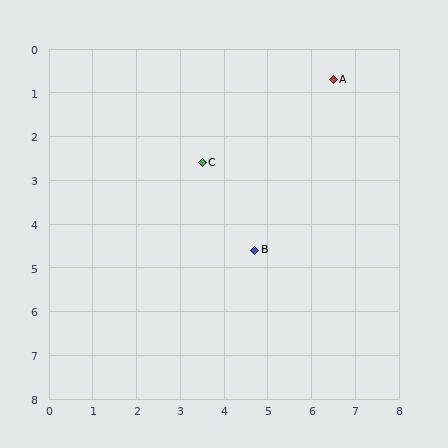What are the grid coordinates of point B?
Point B is at approximately (4.7, 4.6).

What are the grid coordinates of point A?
Point A is at approximately (6.5, 0.7).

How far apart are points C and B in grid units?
Points C and B are about 2.3 grid units apart.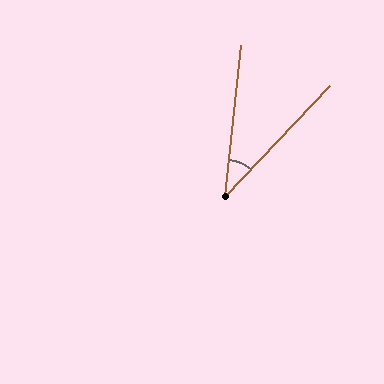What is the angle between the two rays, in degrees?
Approximately 37 degrees.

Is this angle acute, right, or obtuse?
It is acute.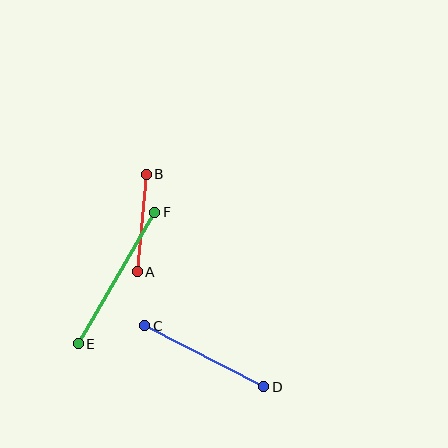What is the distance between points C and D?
The distance is approximately 134 pixels.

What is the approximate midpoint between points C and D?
The midpoint is at approximately (204, 356) pixels.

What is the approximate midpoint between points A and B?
The midpoint is at approximately (142, 223) pixels.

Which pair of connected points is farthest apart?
Points E and F are farthest apart.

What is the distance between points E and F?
The distance is approximately 152 pixels.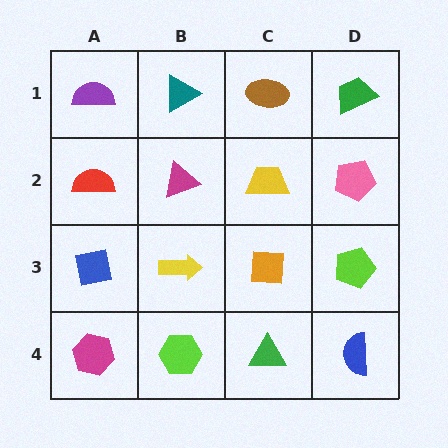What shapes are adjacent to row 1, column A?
A red semicircle (row 2, column A), a teal triangle (row 1, column B).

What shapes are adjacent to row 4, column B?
A yellow arrow (row 3, column B), a magenta hexagon (row 4, column A), a green triangle (row 4, column C).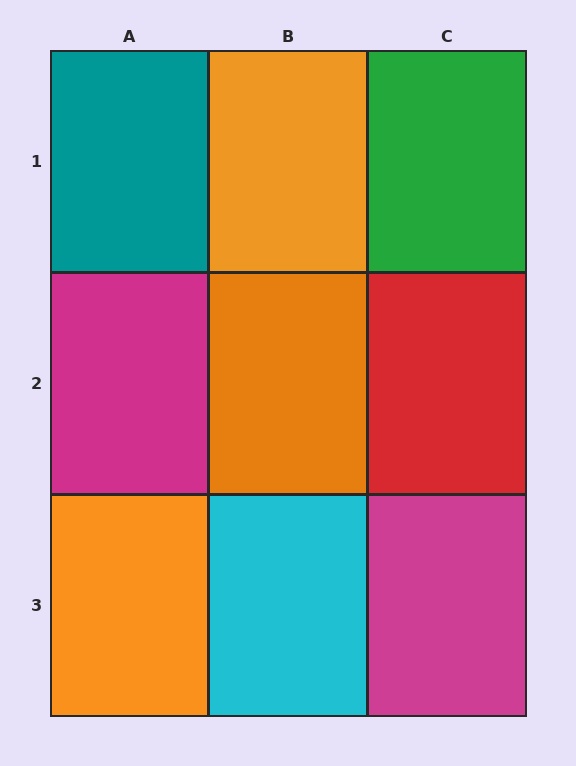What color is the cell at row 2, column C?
Red.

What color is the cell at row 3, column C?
Magenta.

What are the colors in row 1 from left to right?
Teal, orange, green.